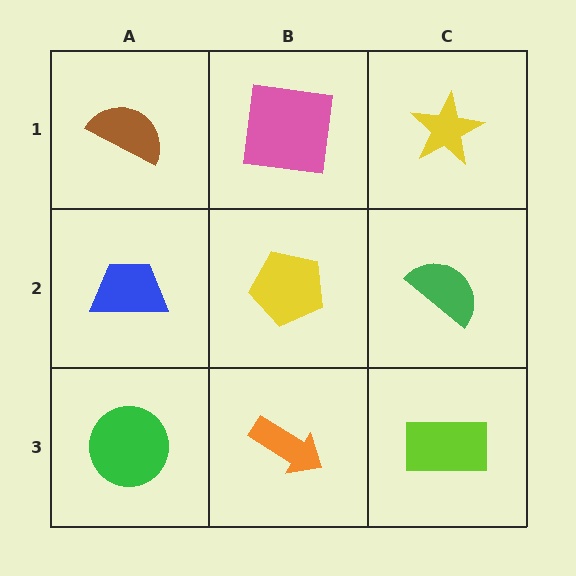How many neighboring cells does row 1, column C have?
2.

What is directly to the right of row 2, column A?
A yellow pentagon.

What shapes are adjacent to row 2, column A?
A brown semicircle (row 1, column A), a green circle (row 3, column A), a yellow pentagon (row 2, column B).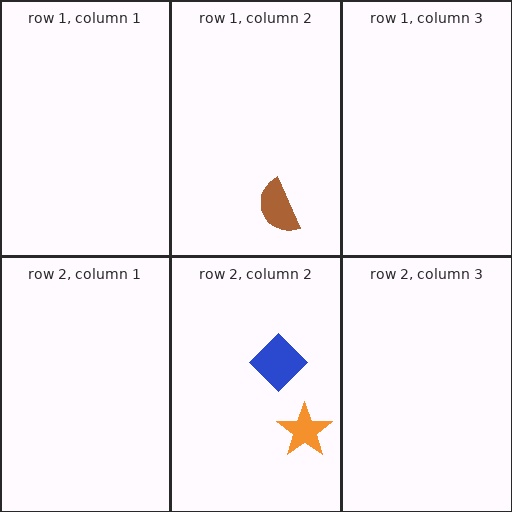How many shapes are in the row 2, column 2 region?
2.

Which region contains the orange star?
The row 2, column 2 region.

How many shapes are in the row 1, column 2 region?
1.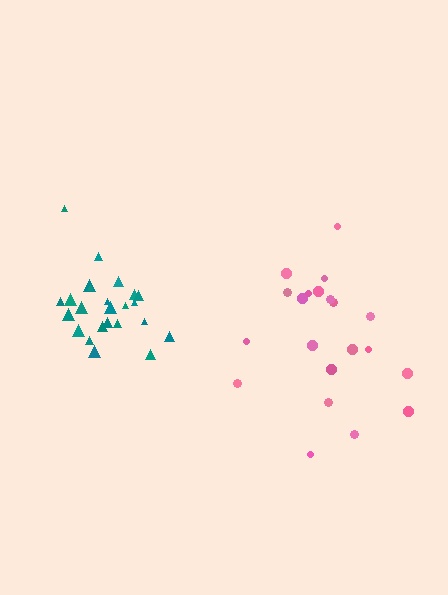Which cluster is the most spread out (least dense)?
Pink.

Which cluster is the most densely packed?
Teal.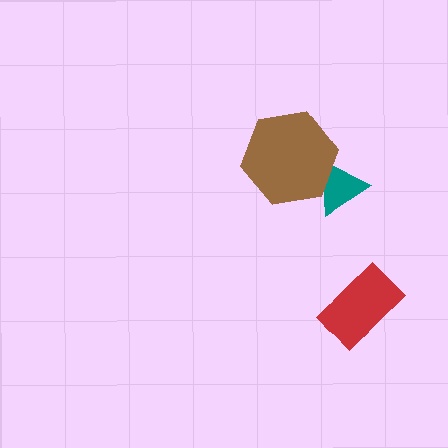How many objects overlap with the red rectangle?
0 objects overlap with the red rectangle.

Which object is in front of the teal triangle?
The brown hexagon is in front of the teal triangle.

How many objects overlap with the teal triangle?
1 object overlaps with the teal triangle.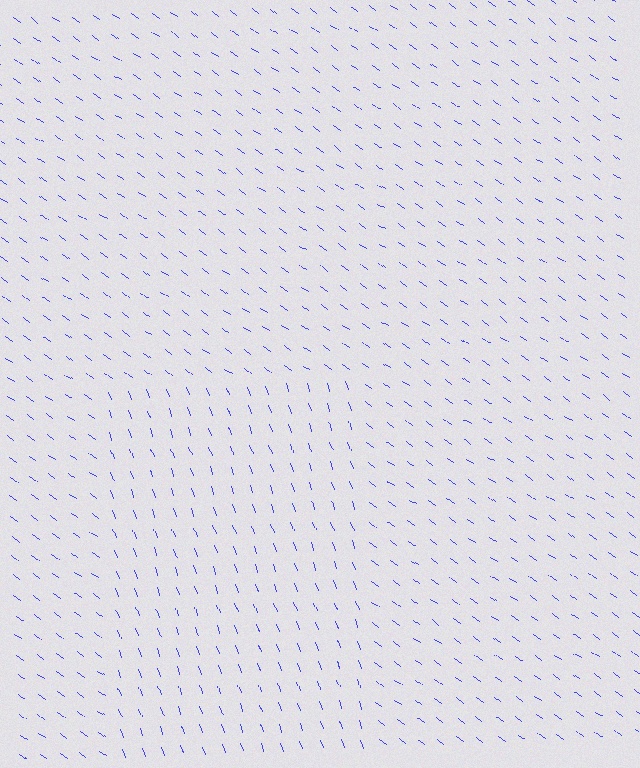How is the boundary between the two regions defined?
The boundary is defined purely by a change in line orientation (approximately 35 degrees difference). All lines are the same color and thickness.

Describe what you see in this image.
The image is filled with small blue line segments. A rectangle region in the image has lines oriented differently from the surrounding lines, creating a visible texture boundary.